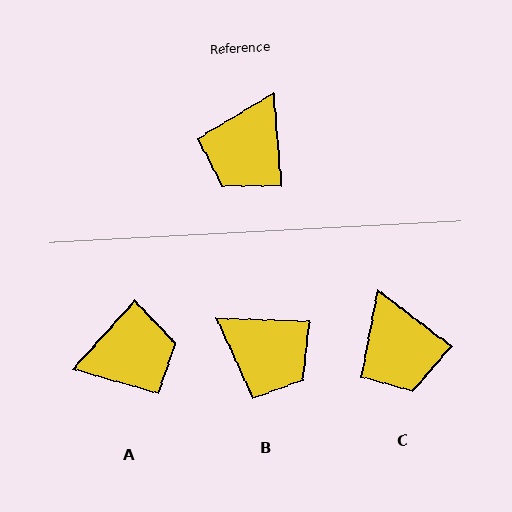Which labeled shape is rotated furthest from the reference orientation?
A, about 133 degrees away.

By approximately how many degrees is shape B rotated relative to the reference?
Approximately 83 degrees counter-clockwise.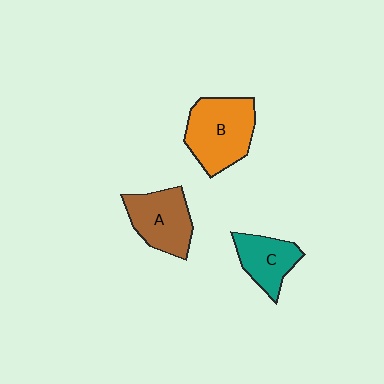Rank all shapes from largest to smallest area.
From largest to smallest: B (orange), A (brown), C (teal).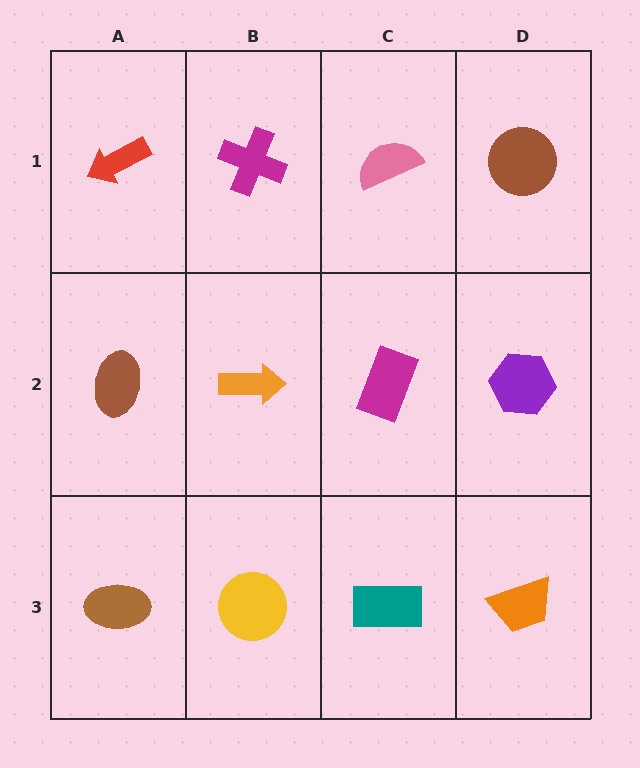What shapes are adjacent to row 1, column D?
A purple hexagon (row 2, column D), a pink semicircle (row 1, column C).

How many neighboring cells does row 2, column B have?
4.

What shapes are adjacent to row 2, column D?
A brown circle (row 1, column D), an orange trapezoid (row 3, column D), a magenta rectangle (row 2, column C).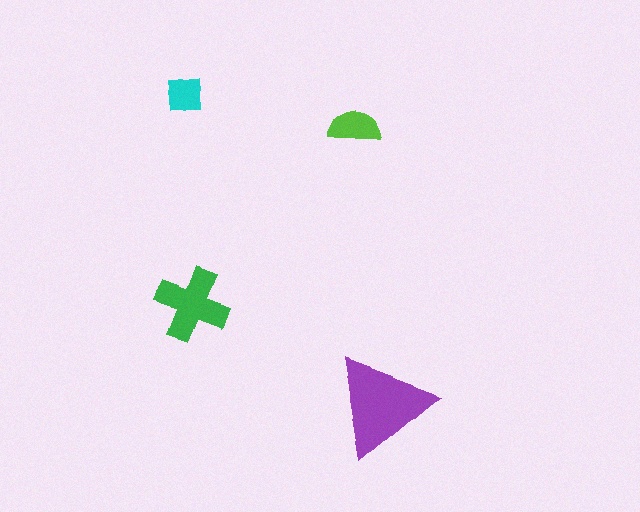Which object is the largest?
The purple triangle.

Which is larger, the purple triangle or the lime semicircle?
The purple triangle.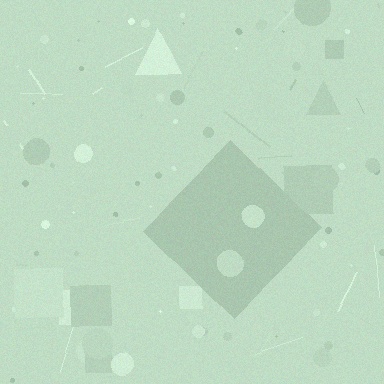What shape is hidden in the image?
A diamond is hidden in the image.